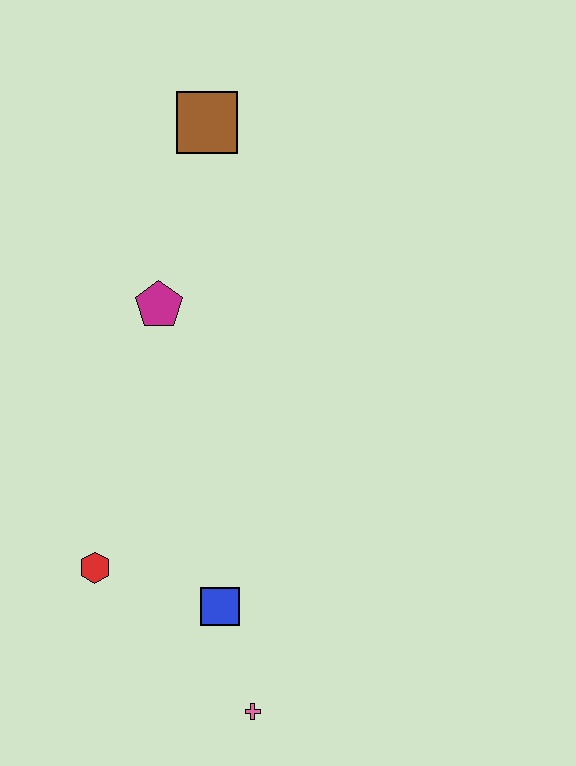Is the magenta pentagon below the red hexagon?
No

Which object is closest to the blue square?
The pink cross is closest to the blue square.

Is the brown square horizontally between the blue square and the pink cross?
No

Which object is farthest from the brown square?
The pink cross is farthest from the brown square.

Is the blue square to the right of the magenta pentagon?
Yes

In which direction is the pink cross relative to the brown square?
The pink cross is below the brown square.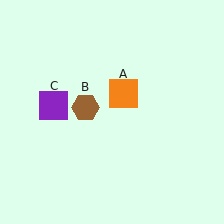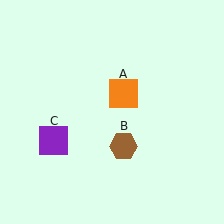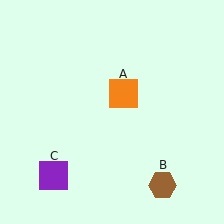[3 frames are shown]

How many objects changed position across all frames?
2 objects changed position: brown hexagon (object B), purple square (object C).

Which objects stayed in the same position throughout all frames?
Orange square (object A) remained stationary.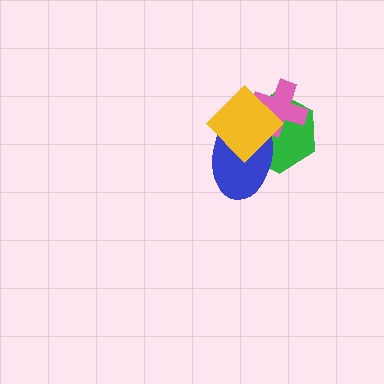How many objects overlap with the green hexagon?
3 objects overlap with the green hexagon.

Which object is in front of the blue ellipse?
The yellow diamond is in front of the blue ellipse.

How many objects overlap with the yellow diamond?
3 objects overlap with the yellow diamond.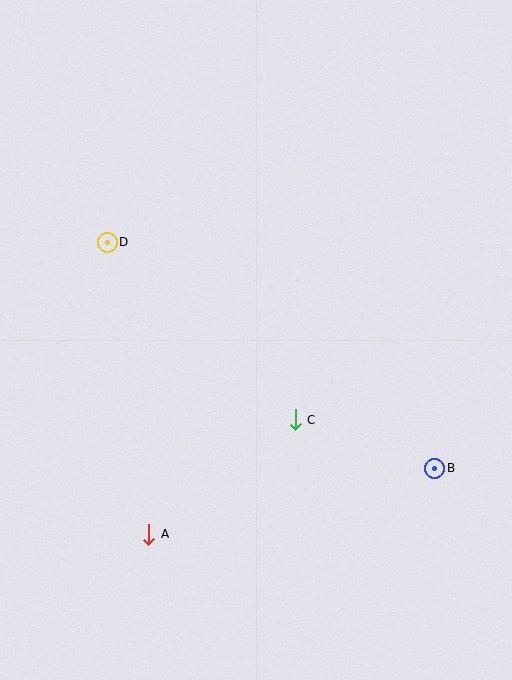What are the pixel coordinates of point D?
Point D is at (107, 242).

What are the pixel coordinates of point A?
Point A is at (149, 534).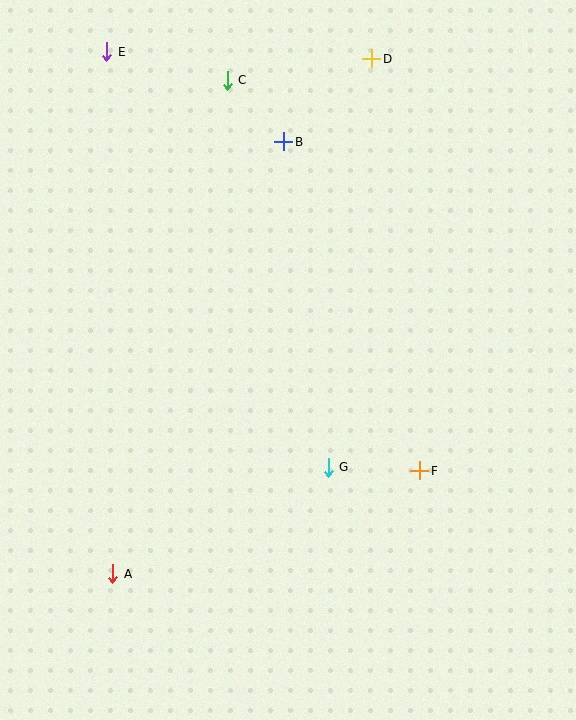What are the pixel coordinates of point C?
Point C is at (227, 80).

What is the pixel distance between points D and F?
The distance between D and F is 415 pixels.